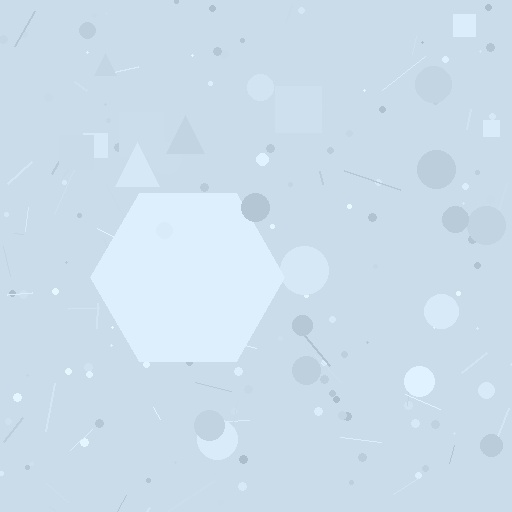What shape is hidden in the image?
A hexagon is hidden in the image.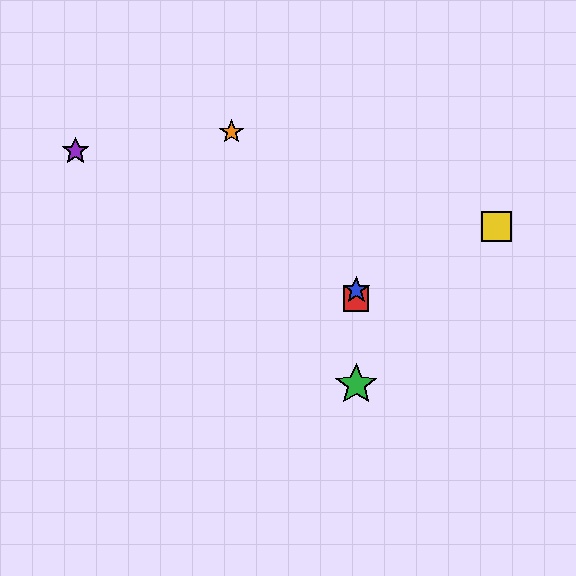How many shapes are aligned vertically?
3 shapes (the red square, the blue star, the green star) are aligned vertically.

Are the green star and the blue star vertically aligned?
Yes, both are at x≈356.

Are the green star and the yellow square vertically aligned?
No, the green star is at x≈356 and the yellow square is at x≈496.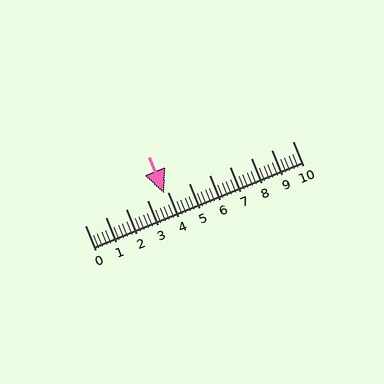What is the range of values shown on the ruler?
The ruler shows values from 0 to 10.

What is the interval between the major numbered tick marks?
The major tick marks are spaced 1 units apart.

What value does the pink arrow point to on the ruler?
The pink arrow points to approximately 3.8.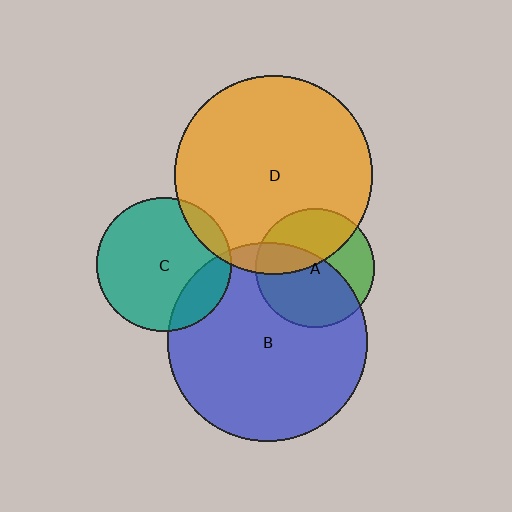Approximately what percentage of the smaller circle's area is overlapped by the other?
Approximately 40%.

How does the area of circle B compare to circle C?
Approximately 2.2 times.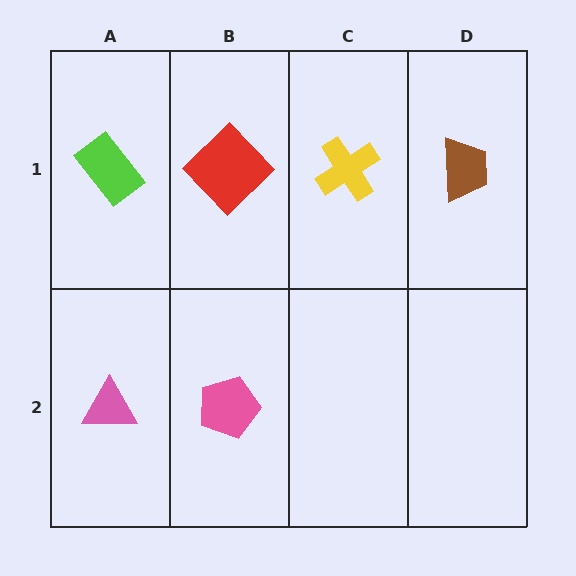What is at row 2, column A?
A pink triangle.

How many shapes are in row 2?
2 shapes.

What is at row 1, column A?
A lime rectangle.